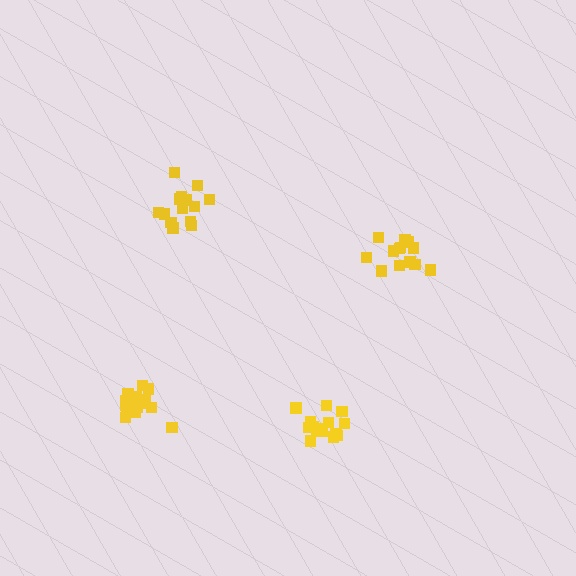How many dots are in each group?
Group 1: 15 dots, Group 2: 16 dots, Group 3: 13 dots, Group 4: 15 dots (59 total).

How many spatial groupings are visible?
There are 4 spatial groupings.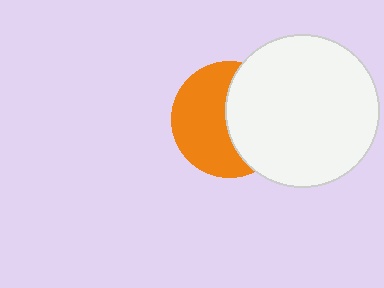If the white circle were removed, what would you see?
You would see the complete orange circle.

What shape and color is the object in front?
The object in front is a white circle.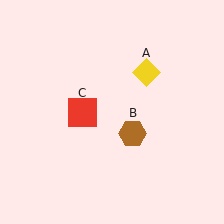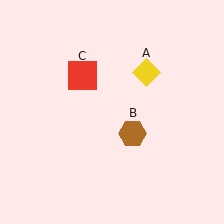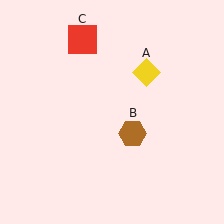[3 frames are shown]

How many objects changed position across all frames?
1 object changed position: red square (object C).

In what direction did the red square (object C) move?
The red square (object C) moved up.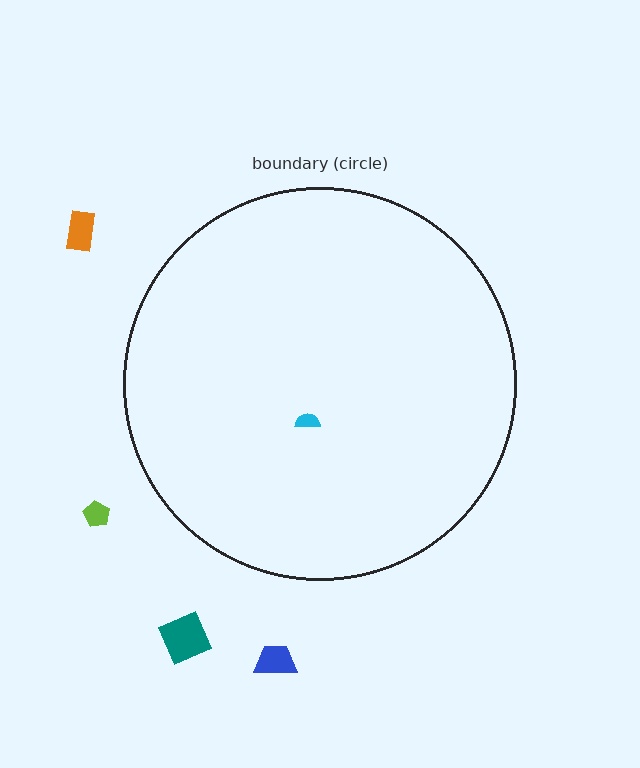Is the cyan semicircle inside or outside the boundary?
Inside.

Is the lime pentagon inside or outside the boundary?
Outside.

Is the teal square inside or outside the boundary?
Outside.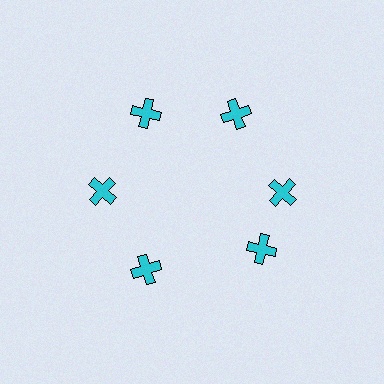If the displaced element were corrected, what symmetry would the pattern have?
It would have 6-fold rotational symmetry — the pattern would map onto itself every 60 degrees.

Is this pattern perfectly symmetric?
No. The 6 cyan crosses are arranged in a ring, but one element near the 5 o'clock position is rotated out of alignment along the ring, breaking the 6-fold rotational symmetry.